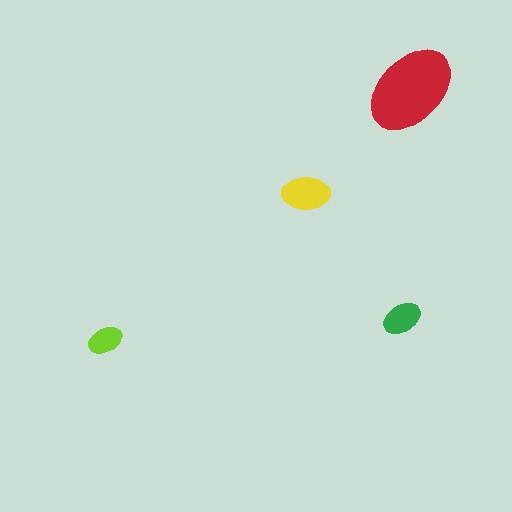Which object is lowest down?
The lime ellipse is bottommost.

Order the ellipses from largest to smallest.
the red one, the yellow one, the green one, the lime one.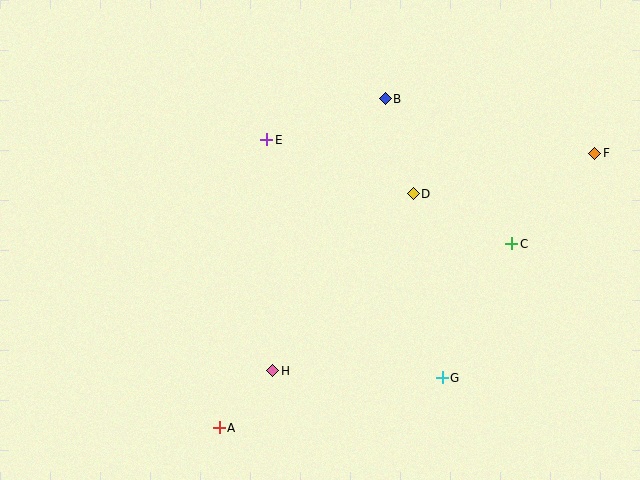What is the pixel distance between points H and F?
The distance between H and F is 388 pixels.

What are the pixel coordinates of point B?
Point B is at (385, 99).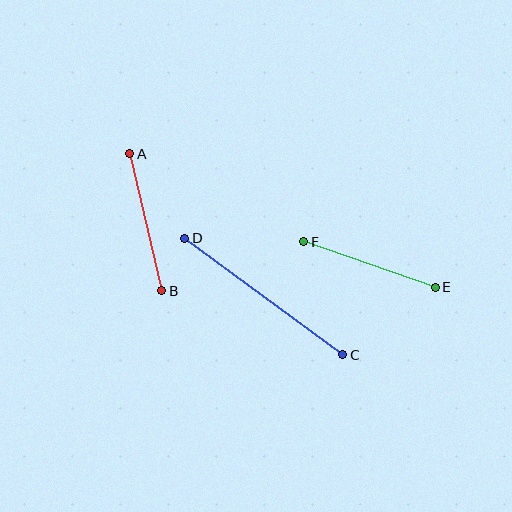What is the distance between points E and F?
The distance is approximately 139 pixels.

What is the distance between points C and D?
The distance is approximately 196 pixels.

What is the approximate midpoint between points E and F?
The midpoint is at approximately (369, 264) pixels.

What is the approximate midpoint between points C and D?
The midpoint is at approximately (264, 297) pixels.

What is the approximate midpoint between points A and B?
The midpoint is at approximately (146, 222) pixels.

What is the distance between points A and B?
The distance is approximately 141 pixels.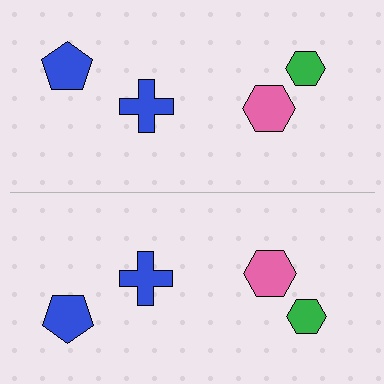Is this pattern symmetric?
Yes, this pattern has bilateral (reflection) symmetry.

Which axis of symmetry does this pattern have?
The pattern has a horizontal axis of symmetry running through the center of the image.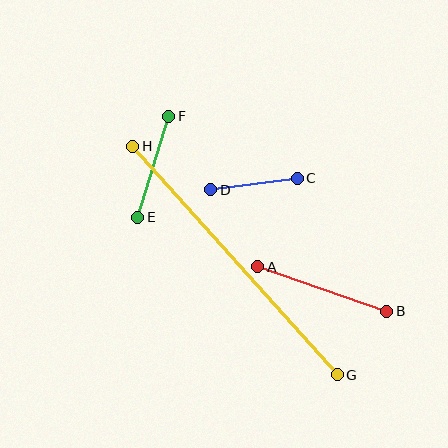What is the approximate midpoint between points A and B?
The midpoint is at approximately (322, 289) pixels.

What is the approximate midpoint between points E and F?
The midpoint is at approximately (153, 167) pixels.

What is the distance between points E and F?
The distance is approximately 106 pixels.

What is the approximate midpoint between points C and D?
The midpoint is at approximately (254, 184) pixels.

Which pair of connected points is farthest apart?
Points G and H are farthest apart.